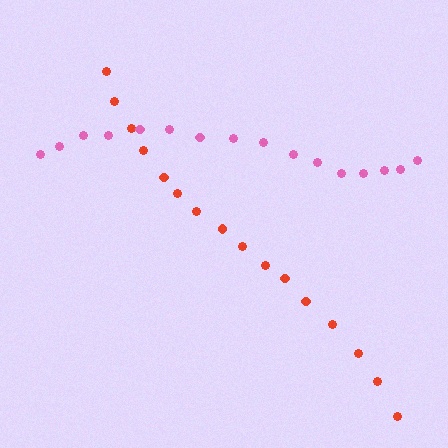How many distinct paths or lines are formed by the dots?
There are 2 distinct paths.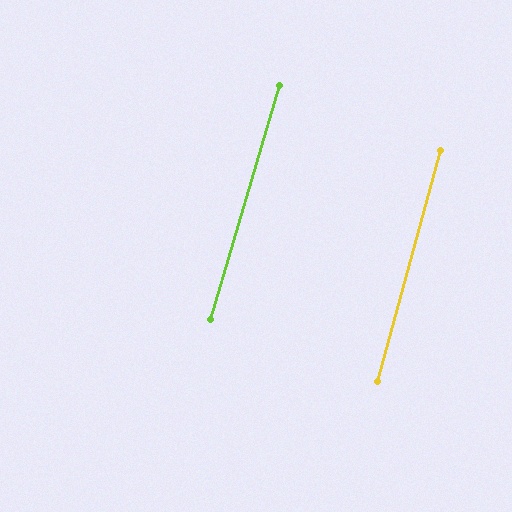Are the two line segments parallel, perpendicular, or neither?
Parallel — their directions differ by only 0.8°.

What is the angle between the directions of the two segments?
Approximately 1 degree.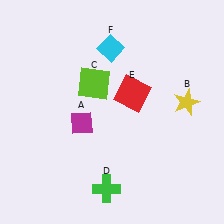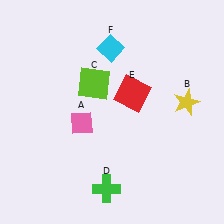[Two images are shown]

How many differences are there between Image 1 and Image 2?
There is 1 difference between the two images.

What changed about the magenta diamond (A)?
In Image 1, A is magenta. In Image 2, it changed to pink.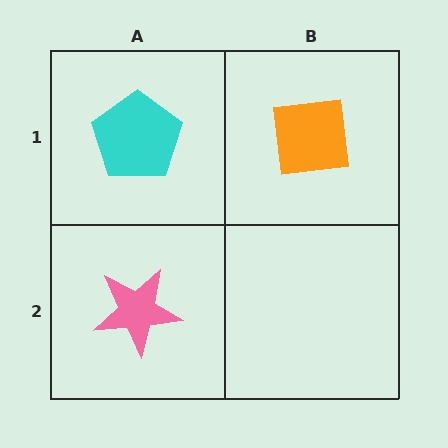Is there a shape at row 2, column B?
No, that cell is empty.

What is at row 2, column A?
A pink star.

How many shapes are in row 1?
2 shapes.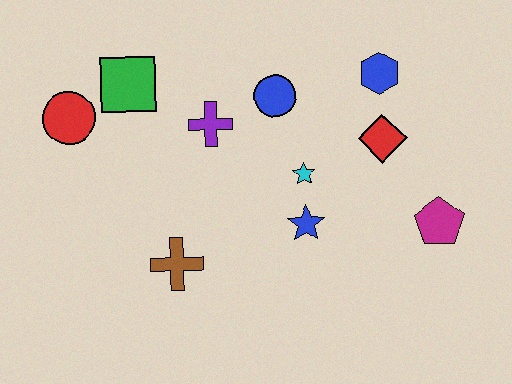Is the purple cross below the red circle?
Yes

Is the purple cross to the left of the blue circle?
Yes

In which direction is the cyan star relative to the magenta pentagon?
The cyan star is to the left of the magenta pentagon.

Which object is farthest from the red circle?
The magenta pentagon is farthest from the red circle.